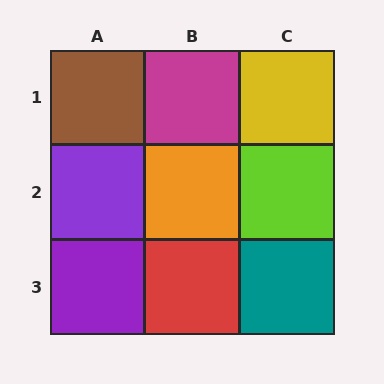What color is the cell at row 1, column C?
Yellow.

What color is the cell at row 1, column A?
Brown.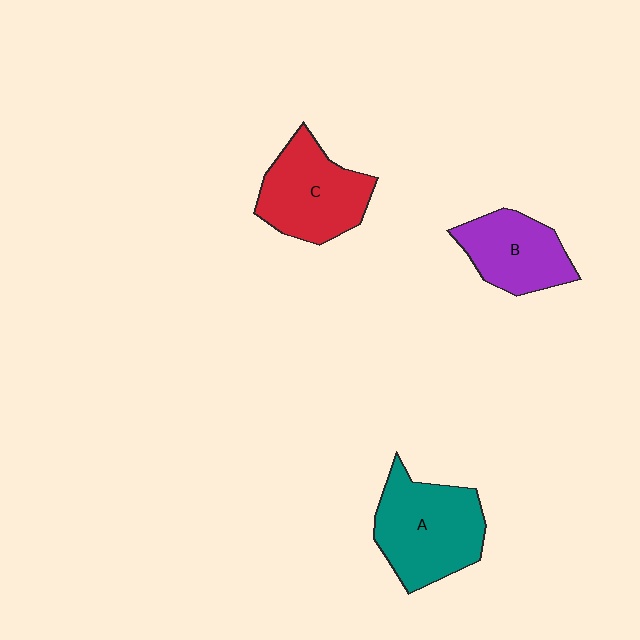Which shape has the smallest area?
Shape B (purple).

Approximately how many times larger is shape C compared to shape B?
Approximately 1.2 times.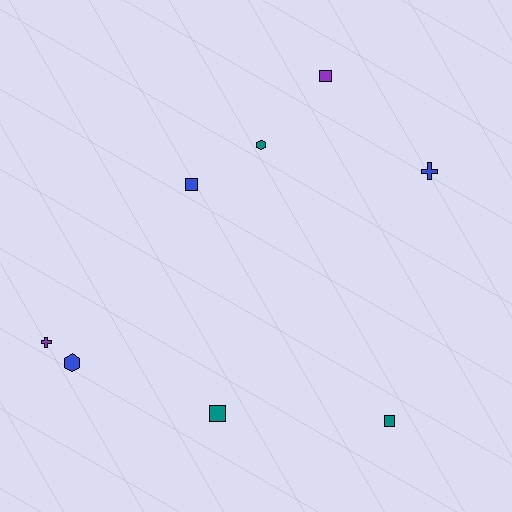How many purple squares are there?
There is 1 purple square.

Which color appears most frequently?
Blue, with 3 objects.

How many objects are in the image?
There are 8 objects.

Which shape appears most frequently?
Square, with 4 objects.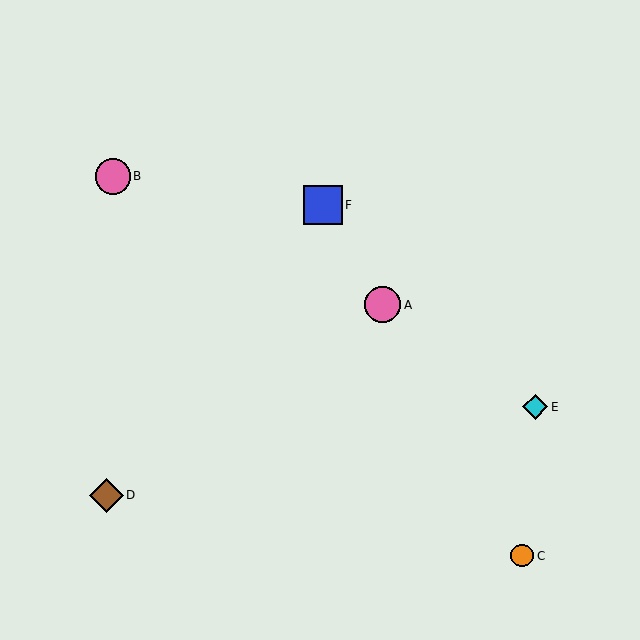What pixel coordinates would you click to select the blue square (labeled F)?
Click at (323, 205) to select the blue square F.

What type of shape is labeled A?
Shape A is a pink circle.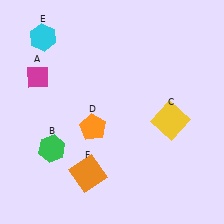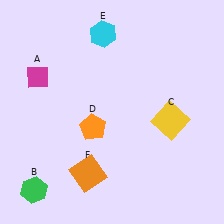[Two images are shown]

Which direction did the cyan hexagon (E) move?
The cyan hexagon (E) moved right.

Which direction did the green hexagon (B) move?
The green hexagon (B) moved down.